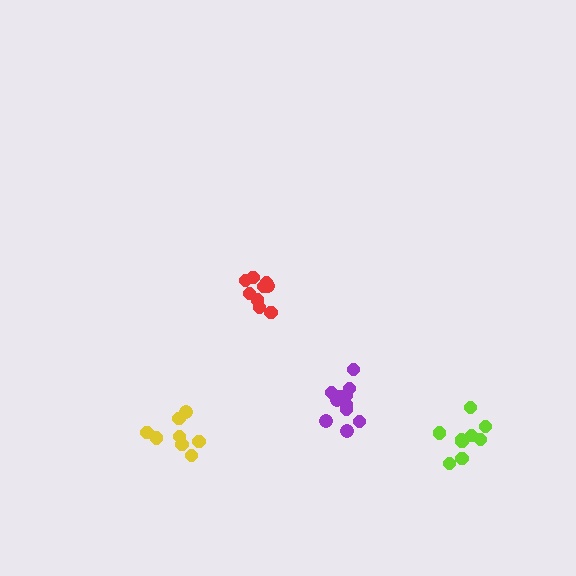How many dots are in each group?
Group 1: 9 dots, Group 2: 8 dots, Group 3: 11 dots, Group 4: 10 dots (38 total).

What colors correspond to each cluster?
The clusters are colored: red, yellow, purple, lime.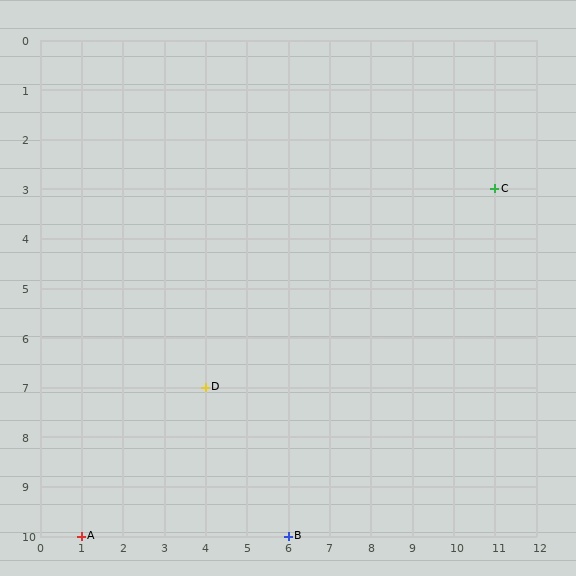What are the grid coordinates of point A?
Point A is at grid coordinates (1, 10).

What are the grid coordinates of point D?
Point D is at grid coordinates (4, 7).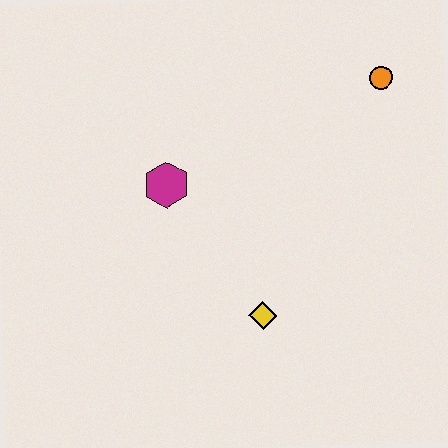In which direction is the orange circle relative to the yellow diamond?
The orange circle is above the yellow diamond.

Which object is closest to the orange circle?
The magenta hexagon is closest to the orange circle.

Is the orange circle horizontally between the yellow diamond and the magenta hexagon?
No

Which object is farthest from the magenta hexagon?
The orange circle is farthest from the magenta hexagon.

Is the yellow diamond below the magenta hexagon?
Yes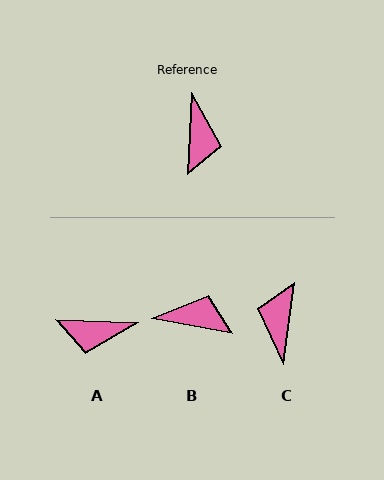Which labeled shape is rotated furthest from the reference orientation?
C, about 176 degrees away.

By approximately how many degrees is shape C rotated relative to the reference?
Approximately 176 degrees counter-clockwise.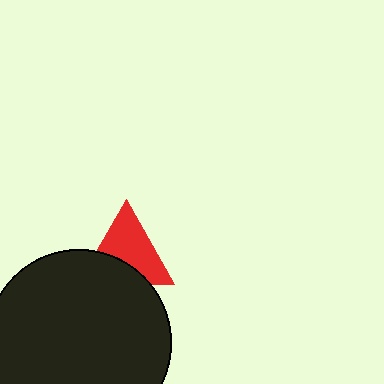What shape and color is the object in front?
The object in front is a black circle.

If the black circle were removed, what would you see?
You would see the complete red triangle.